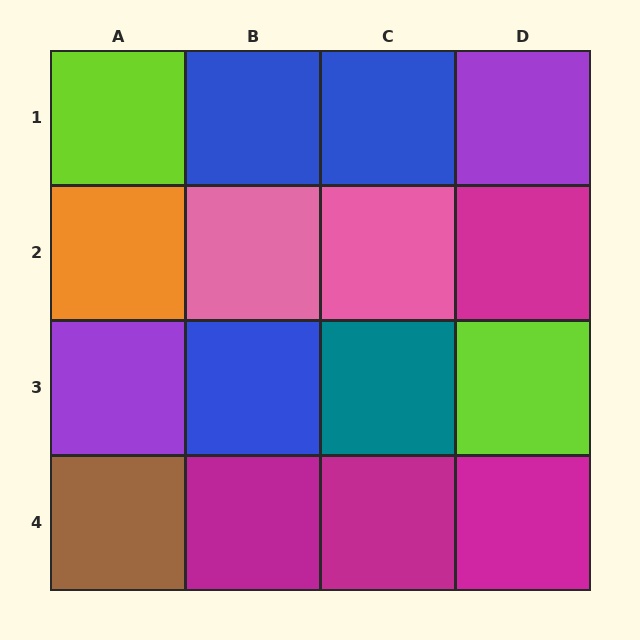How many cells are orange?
1 cell is orange.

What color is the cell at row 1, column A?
Lime.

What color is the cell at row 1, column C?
Blue.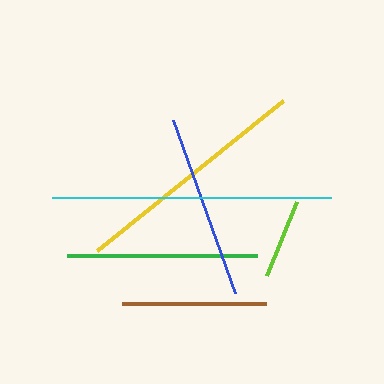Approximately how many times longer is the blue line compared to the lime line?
The blue line is approximately 2.3 times the length of the lime line.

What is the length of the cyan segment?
The cyan segment is approximately 279 pixels long.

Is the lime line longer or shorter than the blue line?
The blue line is longer than the lime line.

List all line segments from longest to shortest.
From longest to shortest: cyan, yellow, green, blue, brown, lime.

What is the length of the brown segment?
The brown segment is approximately 143 pixels long.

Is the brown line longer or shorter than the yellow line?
The yellow line is longer than the brown line.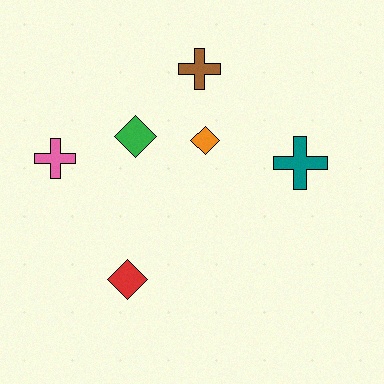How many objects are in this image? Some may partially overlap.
There are 6 objects.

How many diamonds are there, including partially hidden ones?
There are 3 diamonds.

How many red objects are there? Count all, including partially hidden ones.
There is 1 red object.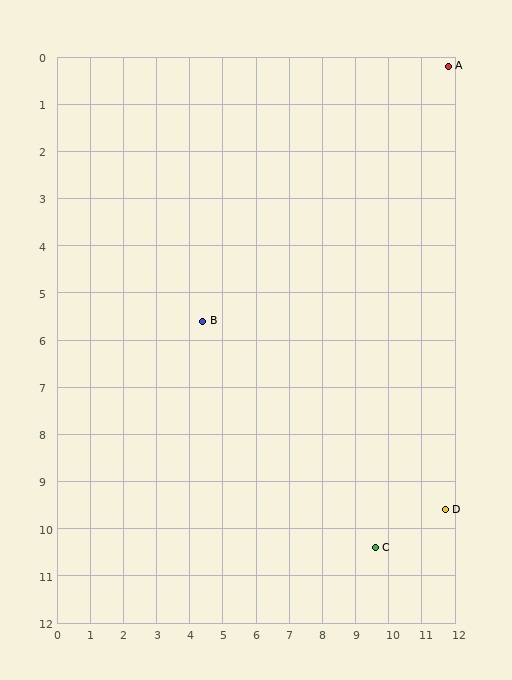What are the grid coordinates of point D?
Point D is at approximately (11.7, 9.6).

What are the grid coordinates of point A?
Point A is at approximately (11.8, 0.2).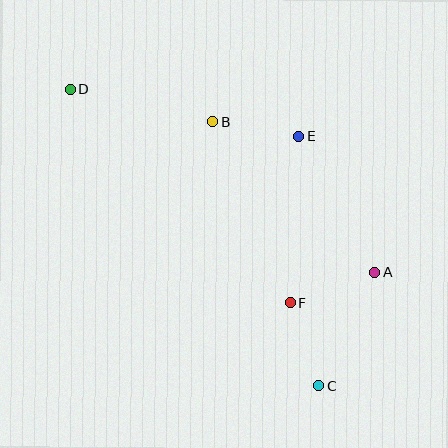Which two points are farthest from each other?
Points C and D are farthest from each other.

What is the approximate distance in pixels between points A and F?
The distance between A and F is approximately 89 pixels.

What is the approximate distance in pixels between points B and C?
The distance between B and C is approximately 284 pixels.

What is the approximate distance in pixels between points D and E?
The distance between D and E is approximately 233 pixels.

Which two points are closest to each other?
Points B and E are closest to each other.